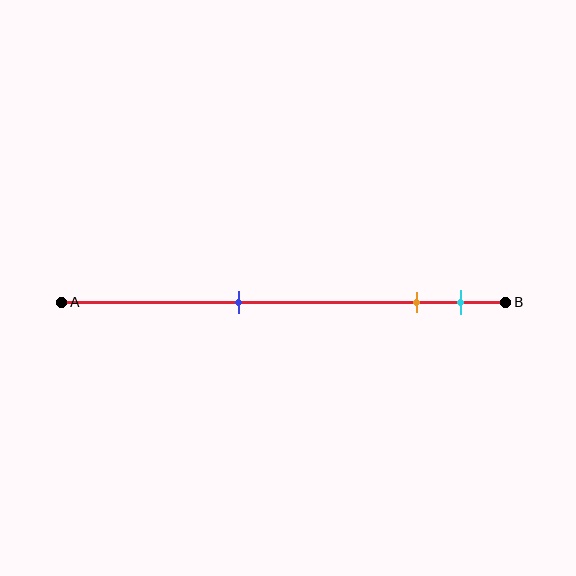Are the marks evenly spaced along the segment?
No, the marks are not evenly spaced.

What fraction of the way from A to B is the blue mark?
The blue mark is approximately 40% (0.4) of the way from A to B.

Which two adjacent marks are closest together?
The orange and cyan marks are the closest adjacent pair.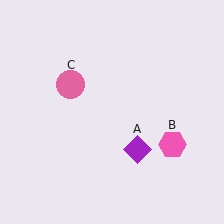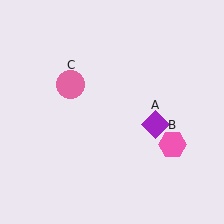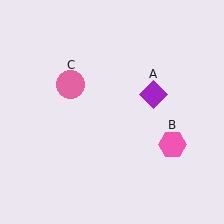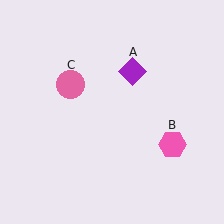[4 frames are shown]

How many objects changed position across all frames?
1 object changed position: purple diamond (object A).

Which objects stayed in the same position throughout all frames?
Pink hexagon (object B) and pink circle (object C) remained stationary.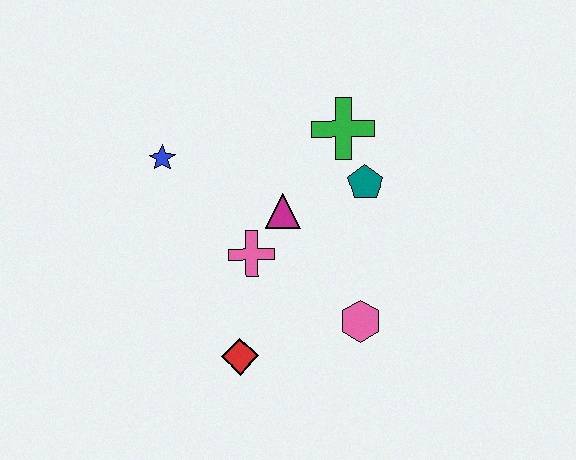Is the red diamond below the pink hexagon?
Yes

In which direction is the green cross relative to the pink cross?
The green cross is above the pink cross.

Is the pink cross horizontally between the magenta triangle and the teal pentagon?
No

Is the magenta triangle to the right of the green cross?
No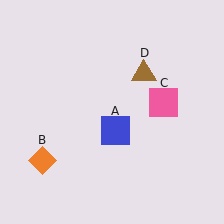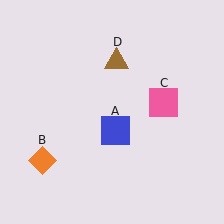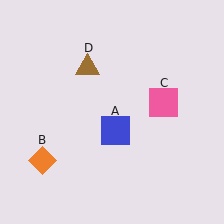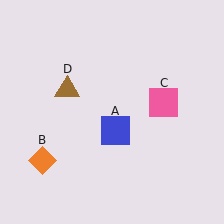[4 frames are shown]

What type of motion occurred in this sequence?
The brown triangle (object D) rotated counterclockwise around the center of the scene.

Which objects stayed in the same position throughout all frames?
Blue square (object A) and orange diamond (object B) and pink square (object C) remained stationary.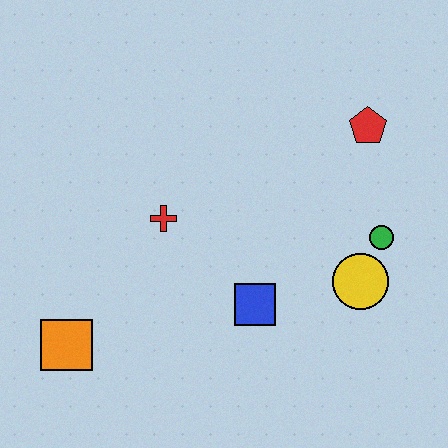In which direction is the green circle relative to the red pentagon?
The green circle is below the red pentagon.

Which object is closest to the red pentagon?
The green circle is closest to the red pentagon.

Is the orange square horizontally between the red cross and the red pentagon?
No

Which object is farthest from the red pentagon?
The orange square is farthest from the red pentagon.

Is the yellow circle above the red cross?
No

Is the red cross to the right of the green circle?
No